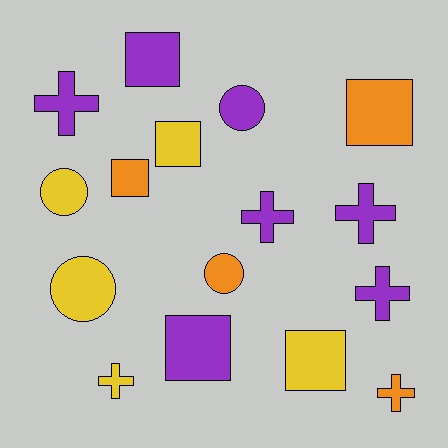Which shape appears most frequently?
Cross, with 6 objects.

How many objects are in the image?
There are 16 objects.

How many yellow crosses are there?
There is 1 yellow cross.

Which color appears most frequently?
Purple, with 7 objects.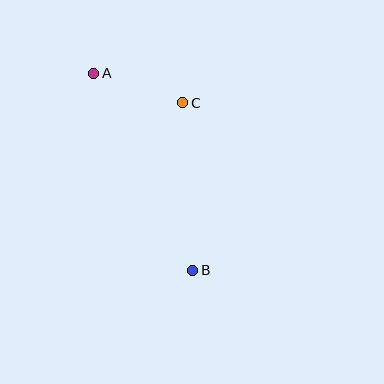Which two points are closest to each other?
Points A and C are closest to each other.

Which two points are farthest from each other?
Points A and B are farthest from each other.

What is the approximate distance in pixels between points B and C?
The distance between B and C is approximately 168 pixels.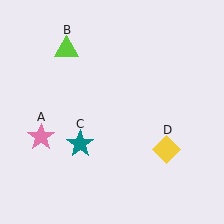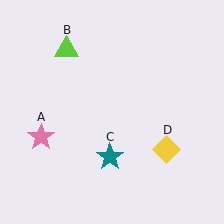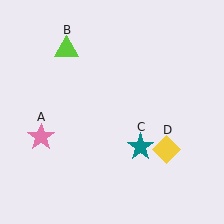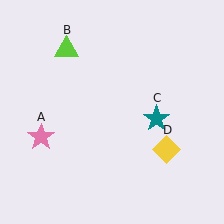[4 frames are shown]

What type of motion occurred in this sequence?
The teal star (object C) rotated counterclockwise around the center of the scene.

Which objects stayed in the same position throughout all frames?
Pink star (object A) and lime triangle (object B) and yellow diamond (object D) remained stationary.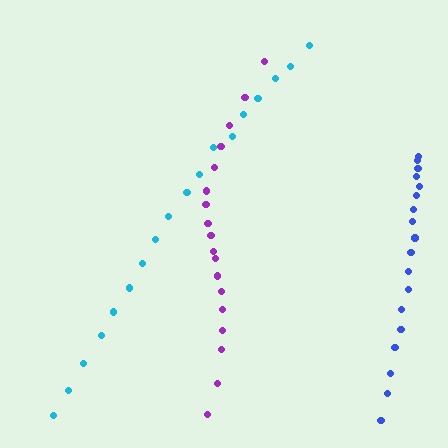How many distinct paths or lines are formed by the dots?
There are 3 distinct paths.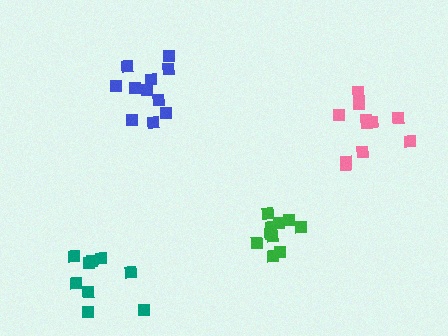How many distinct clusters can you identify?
There are 4 distinct clusters.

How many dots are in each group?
Group 1: 10 dots, Group 2: 11 dots, Group 3: 11 dots, Group 4: 9 dots (41 total).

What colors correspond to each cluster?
The clusters are colored: green, pink, blue, teal.